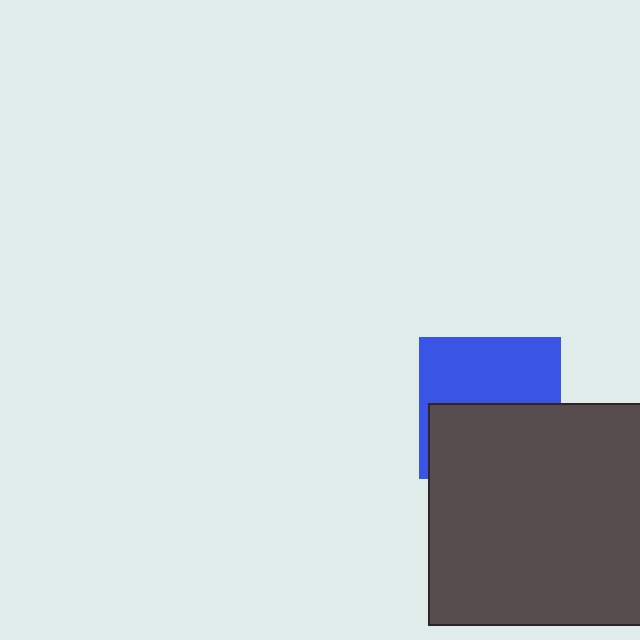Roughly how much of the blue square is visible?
About half of it is visible (roughly 49%).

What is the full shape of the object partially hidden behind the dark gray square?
The partially hidden object is a blue square.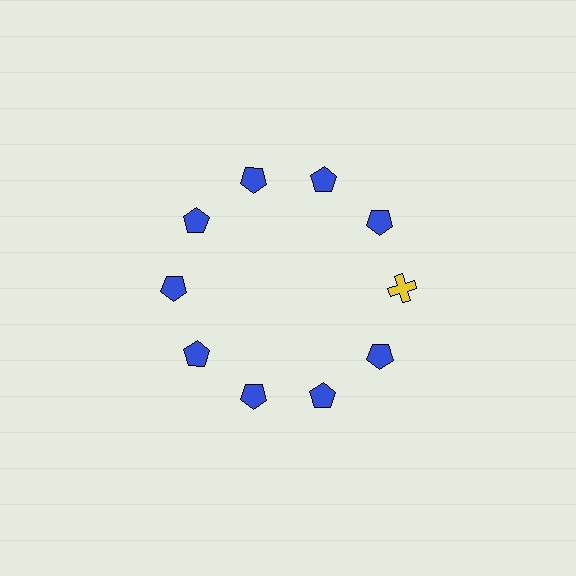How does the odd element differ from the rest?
It differs in both color (yellow instead of blue) and shape (cross instead of pentagon).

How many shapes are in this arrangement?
There are 10 shapes arranged in a ring pattern.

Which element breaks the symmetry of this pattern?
The yellow cross at roughly the 3 o'clock position breaks the symmetry. All other shapes are blue pentagons.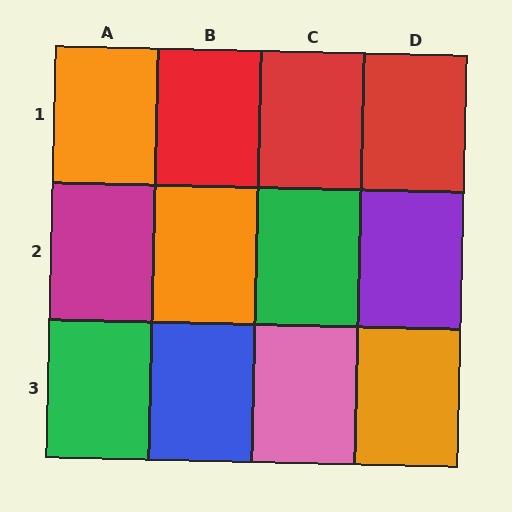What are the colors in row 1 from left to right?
Orange, red, red, red.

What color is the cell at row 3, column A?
Green.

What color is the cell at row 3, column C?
Pink.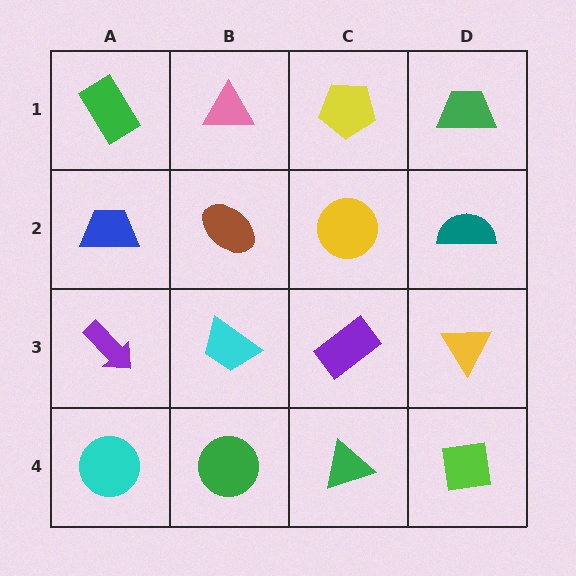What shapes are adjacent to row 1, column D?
A teal semicircle (row 2, column D), a yellow pentagon (row 1, column C).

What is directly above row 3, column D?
A teal semicircle.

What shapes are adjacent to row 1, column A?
A blue trapezoid (row 2, column A), a pink triangle (row 1, column B).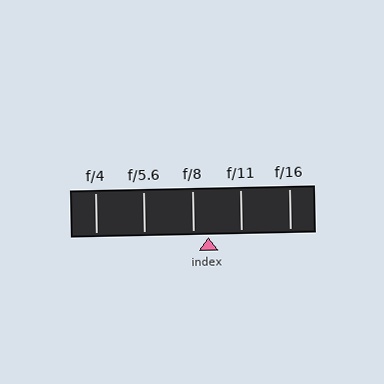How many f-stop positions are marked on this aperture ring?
There are 5 f-stop positions marked.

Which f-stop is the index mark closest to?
The index mark is closest to f/8.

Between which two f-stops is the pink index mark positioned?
The index mark is between f/8 and f/11.